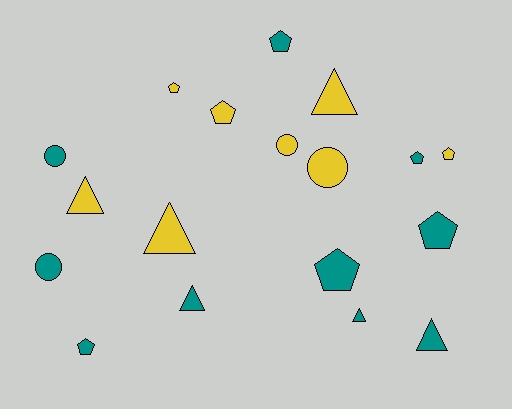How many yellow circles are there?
There are 2 yellow circles.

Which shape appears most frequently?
Pentagon, with 8 objects.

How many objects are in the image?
There are 18 objects.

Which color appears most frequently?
Teal, with 10 objects.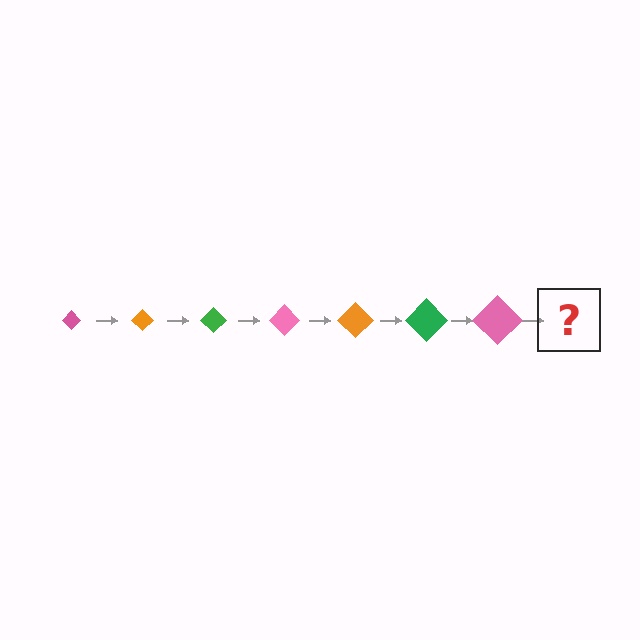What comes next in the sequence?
The next element should be an orange diamond, larger than the previous one.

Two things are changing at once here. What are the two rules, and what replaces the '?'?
The two rules are that the diamond grows larger each step and the color cycles through pink, orange, and green. The '?' should be an orange diamond, larger than the previous one.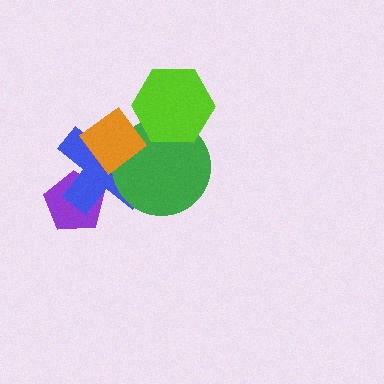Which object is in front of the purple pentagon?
The blue cross is in front of the purple pentagon.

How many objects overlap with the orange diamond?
2 objects overlap with the orange diamond.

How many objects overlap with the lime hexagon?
1 object overlaps with the lime hexagon.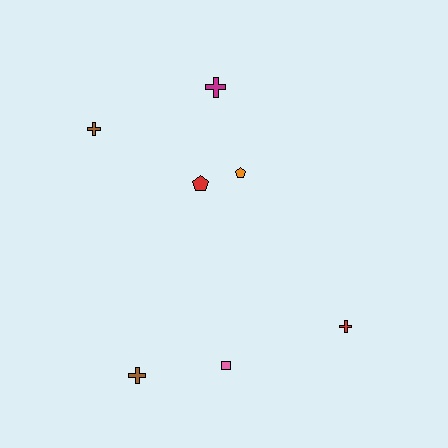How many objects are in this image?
There are 7 objects.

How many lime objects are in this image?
There are no lime objects.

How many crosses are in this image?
There are 4 crosses.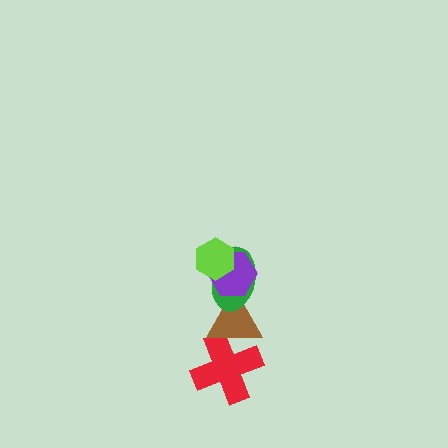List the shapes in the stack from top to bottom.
From top to bottom: the lime hexagon, the purple hexagon, the green ellipse, the brown triangle, the red cross.